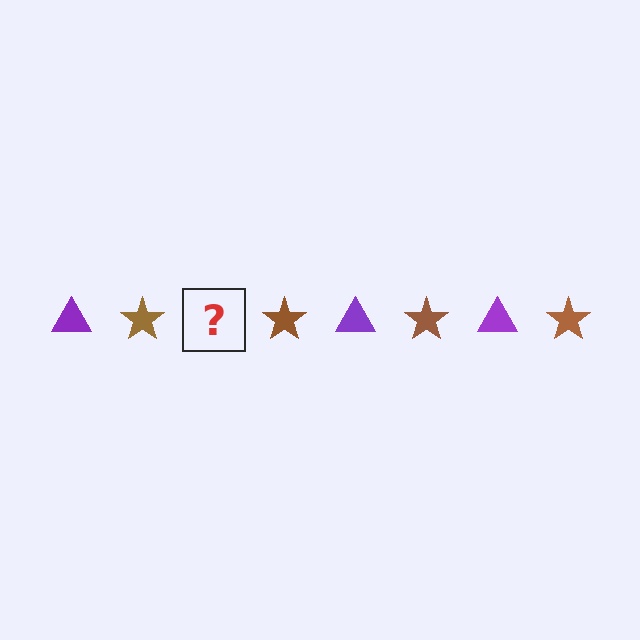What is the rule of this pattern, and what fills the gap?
The rule is that the pattern alternates between purple triangle and brown star. The gap should be filled with a purple triangle.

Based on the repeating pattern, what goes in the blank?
The blank should be a purple triangle.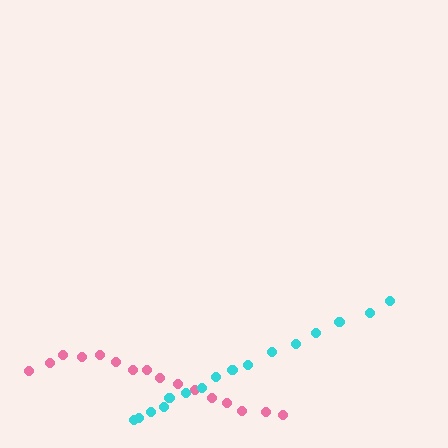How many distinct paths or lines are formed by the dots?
There are 2 distinct paths.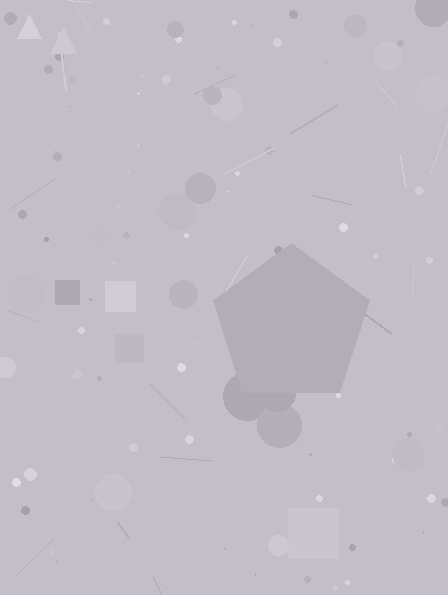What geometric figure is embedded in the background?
A pentagon is embedded in the background.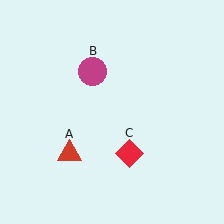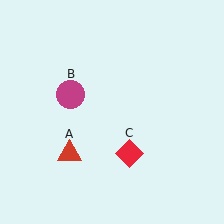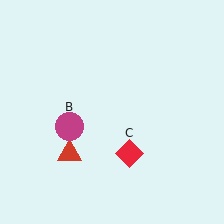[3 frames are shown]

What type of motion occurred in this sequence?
The magenta circle (object B) rotated counterclockwise around the center of the scene.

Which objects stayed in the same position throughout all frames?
Red triangle (object A) and red diamond (object C) remained stationary.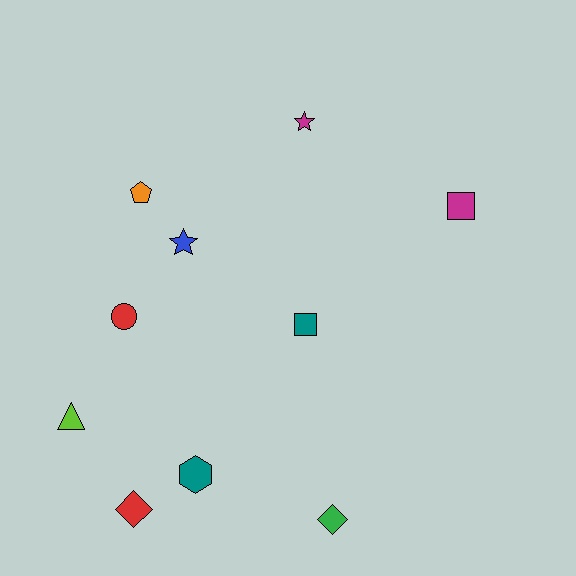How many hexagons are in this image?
There is 1 hexagon.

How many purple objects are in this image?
There are no purple objects.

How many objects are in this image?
There are 10 objects.